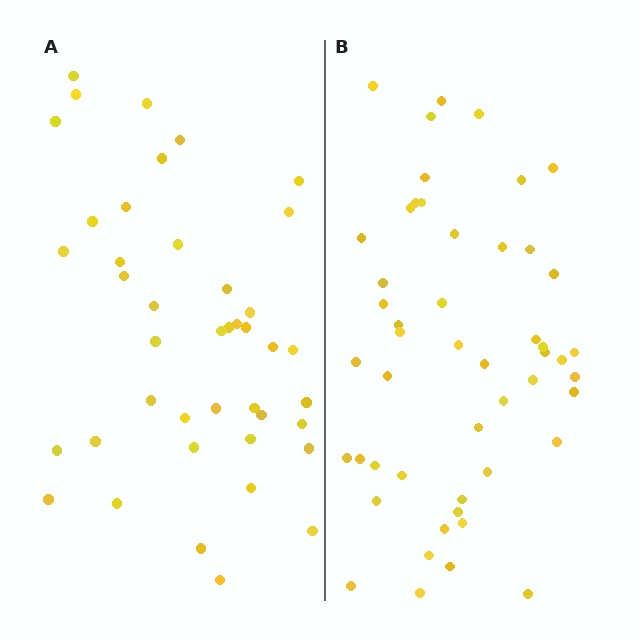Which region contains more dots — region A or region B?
Region B (the right region) has more dots.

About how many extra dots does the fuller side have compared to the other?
Region B has roughly 8 or so more dots than region A.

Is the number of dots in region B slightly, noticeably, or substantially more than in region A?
Region B has only slightly more — the two regions are fairly close. The ratio is roughly 1.2 to 1.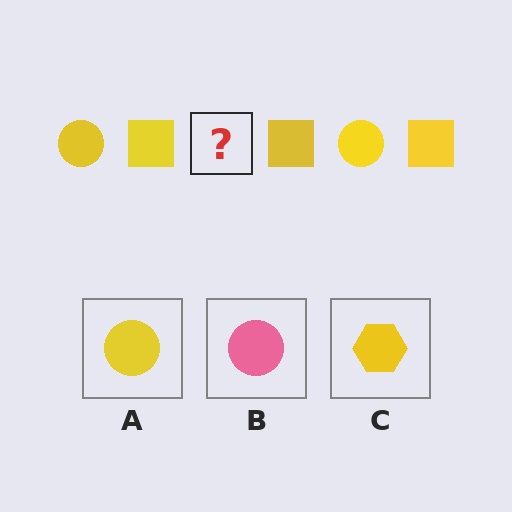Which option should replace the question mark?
Option A.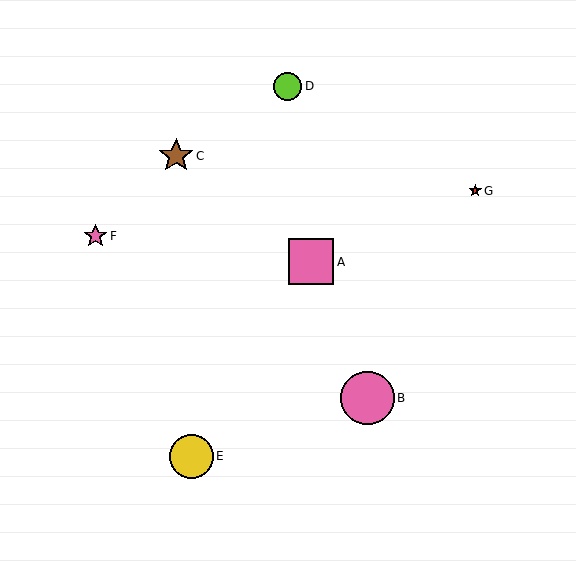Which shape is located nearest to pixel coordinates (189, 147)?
The brown star (labeled C) at (176, 156) is nearest to that location.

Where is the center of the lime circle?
The center of the lime circle is at (288, 86).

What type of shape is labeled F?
Shape F is a pink star.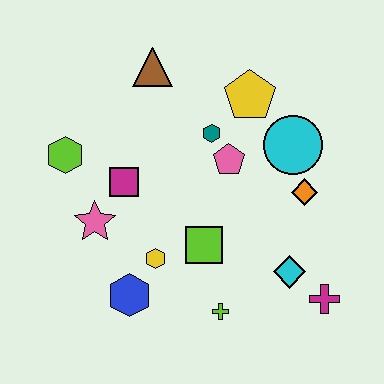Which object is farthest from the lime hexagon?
The magenta cross is farthest from the lime hexagon.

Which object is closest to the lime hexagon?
The magenta square is closest to the lime hexagon.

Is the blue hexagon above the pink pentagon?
No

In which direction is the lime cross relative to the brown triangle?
The lime cross is below the brown triangle.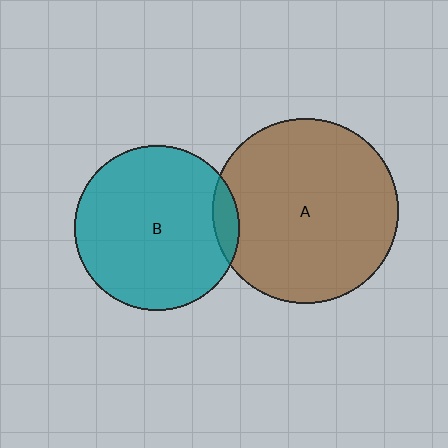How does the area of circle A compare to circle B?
Approximately 1.3 times.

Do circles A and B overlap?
Yes.